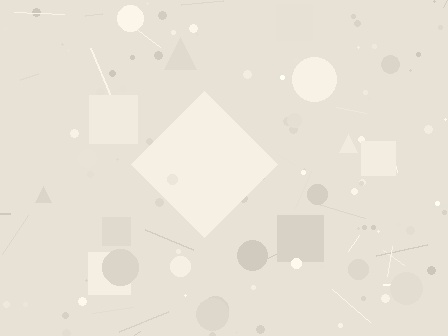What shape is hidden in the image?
A diamond is hidden in the image.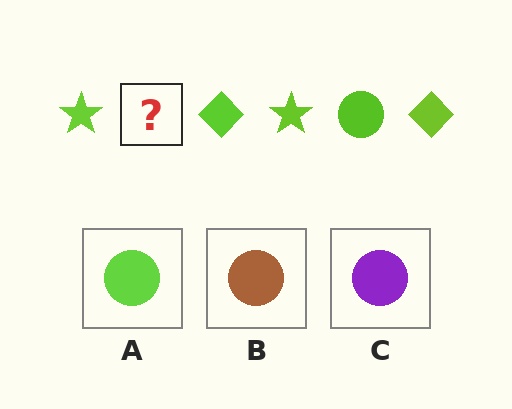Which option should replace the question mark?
Option A.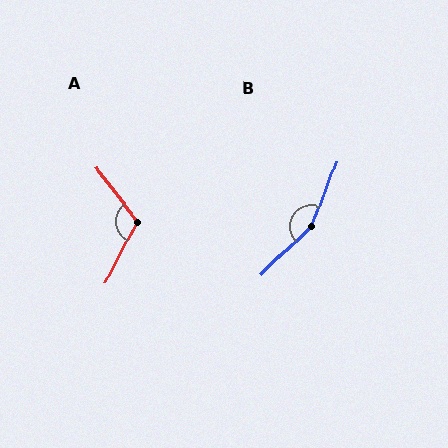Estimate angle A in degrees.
Approximately 115 degrees.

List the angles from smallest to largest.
A (115°), B (155°).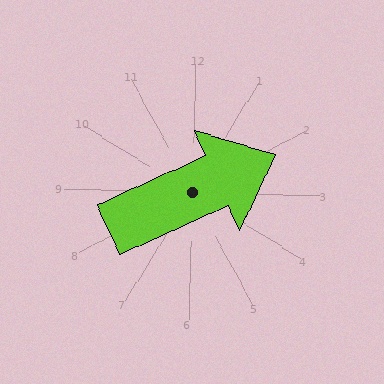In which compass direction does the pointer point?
Northeast.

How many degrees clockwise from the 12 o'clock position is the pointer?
Approximately 64 degrees.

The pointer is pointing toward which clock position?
Roughly 2 o'clock.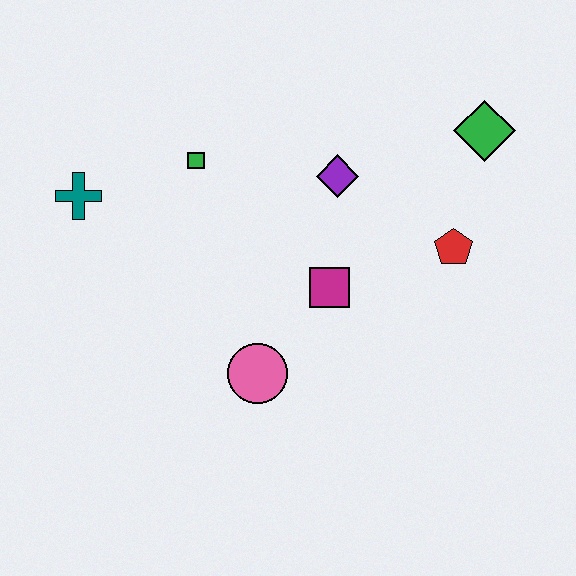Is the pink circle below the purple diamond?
Yes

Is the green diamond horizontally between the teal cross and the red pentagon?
No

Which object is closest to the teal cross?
The green square is closest to the teal cross.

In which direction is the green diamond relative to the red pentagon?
The green diamond is above the red pentagon.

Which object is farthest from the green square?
The green diamond is farthest from the green square.